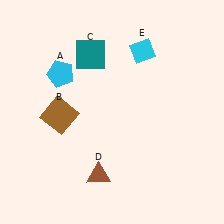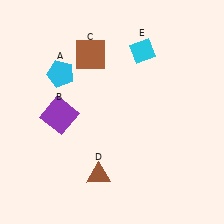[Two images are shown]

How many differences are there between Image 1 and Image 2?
There are 2 differences between the two images.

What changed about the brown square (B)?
In Image 1, B is brown. In Image 2, it changed to purple.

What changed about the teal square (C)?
In Image 1, C is teal. In Image 2, it changed to brown.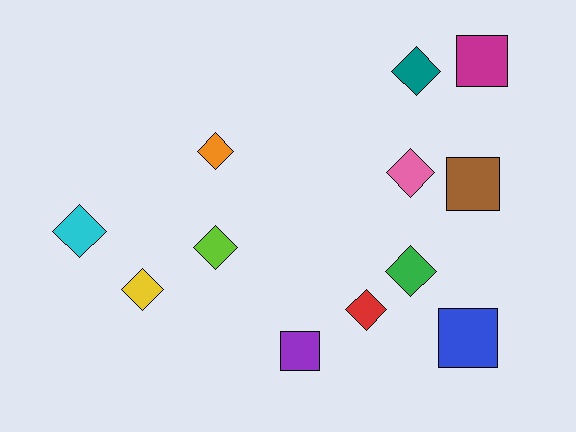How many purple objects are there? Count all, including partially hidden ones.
There is 1 purple object.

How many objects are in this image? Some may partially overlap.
There are 12 objects.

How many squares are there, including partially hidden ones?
There are 4 squares.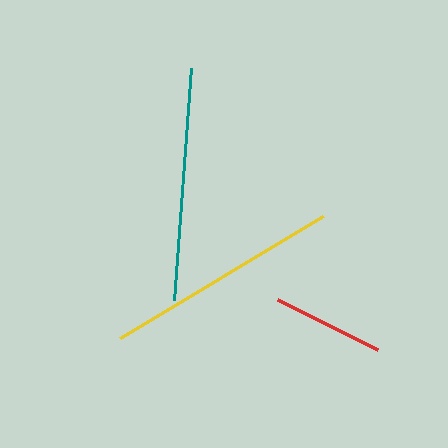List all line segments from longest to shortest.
From longest to shortest: yellow, teal, red.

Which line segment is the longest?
The yellow line is the longest at approximately 237 pixels.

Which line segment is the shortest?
The red line is the shortest at approximately 112 pixels.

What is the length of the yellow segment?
The yellow segment is approximately 237 pixels long.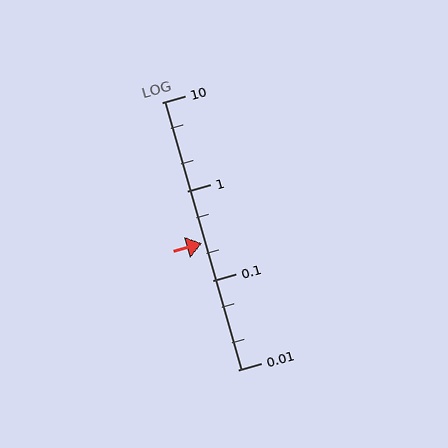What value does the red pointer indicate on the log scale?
The pointer indicates approximately 0.26.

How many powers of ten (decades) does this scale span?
The scale spans 3 decades, from 0.01 to 10.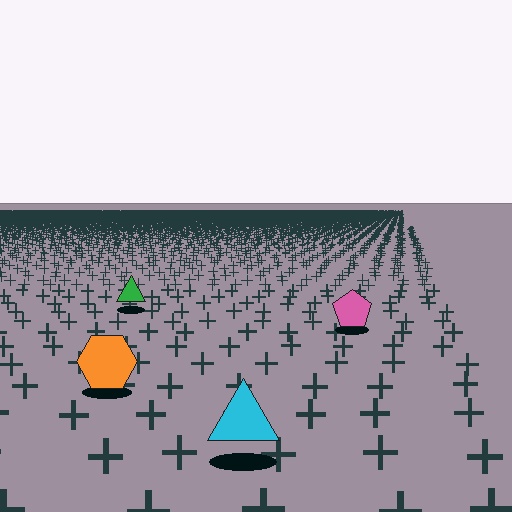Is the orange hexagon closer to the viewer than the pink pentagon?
Yes. The orange hexagon is closer — you can tell from the texture gradient: the ground texture is coarser near it.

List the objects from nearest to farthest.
From nearest to farthest: the cyan triangle, the orange hexagon, the pink pentagon, the green triangle.